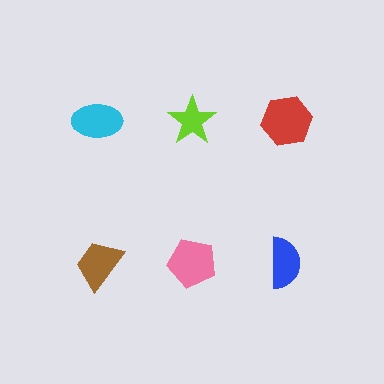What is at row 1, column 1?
A cyan ellipse.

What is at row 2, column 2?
A pink pentagon.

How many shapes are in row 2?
3 shapes.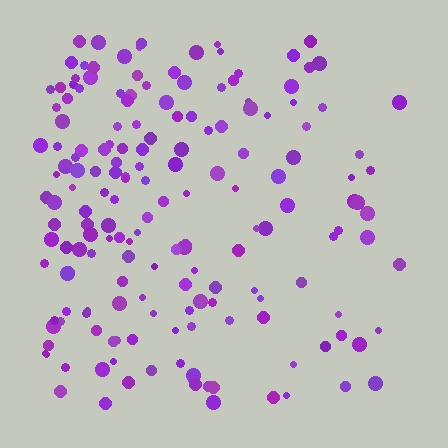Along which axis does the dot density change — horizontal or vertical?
Horizontal.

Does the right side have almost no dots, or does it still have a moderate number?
Still a moderate number, just noticeably fewer than the left.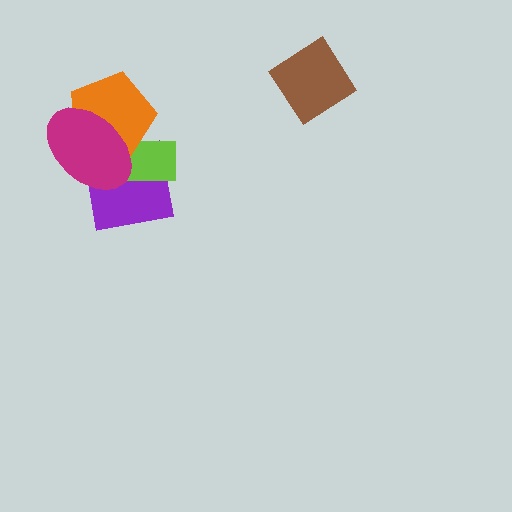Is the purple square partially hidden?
Yes, it is partially covered by another shape.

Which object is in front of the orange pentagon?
The magenta ellipse is in front of the orange pentagon.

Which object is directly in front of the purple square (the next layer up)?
The lime rectangle is directly in front of the purple square.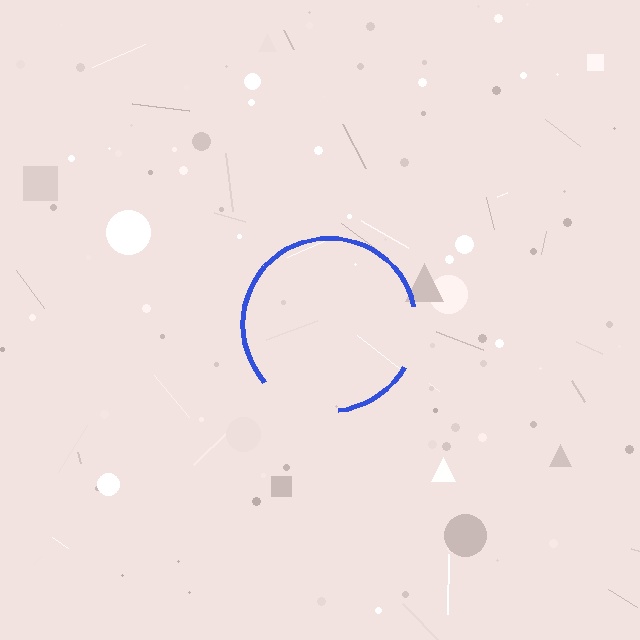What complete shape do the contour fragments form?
The contour fragments form a circle.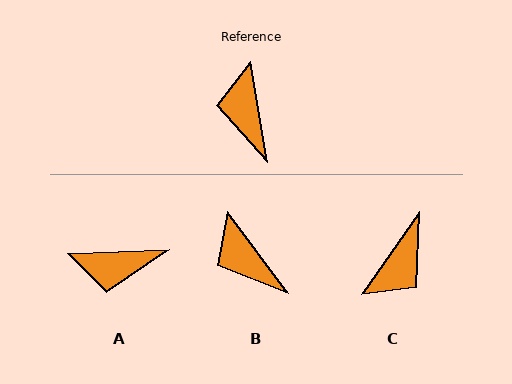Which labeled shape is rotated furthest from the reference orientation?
C, about 136 degrees away.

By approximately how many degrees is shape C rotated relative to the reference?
Approximately 136 degrees counter-clockwise.